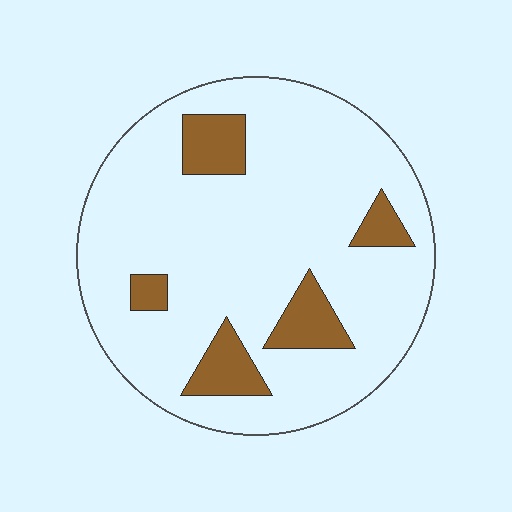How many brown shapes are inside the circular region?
5.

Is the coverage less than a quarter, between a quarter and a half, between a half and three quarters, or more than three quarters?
Less than a quarter.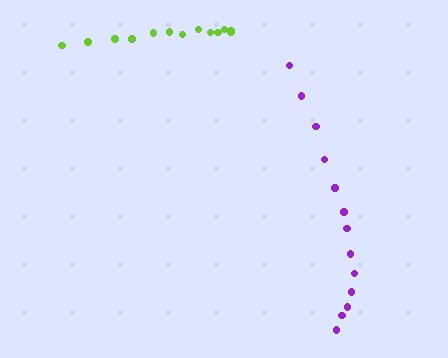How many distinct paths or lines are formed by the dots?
There are 2 distinct paths.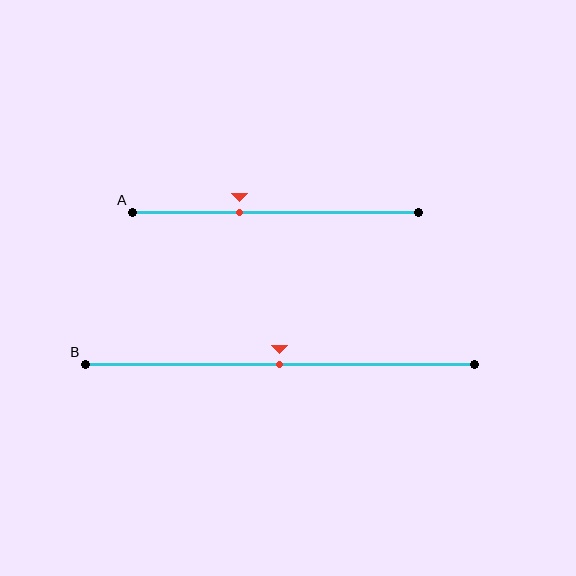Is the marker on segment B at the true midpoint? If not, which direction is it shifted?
Yes, the marker on segment B is at the true midpoint.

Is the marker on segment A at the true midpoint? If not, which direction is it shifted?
No, the marker on segment A is shifted to the left by about 13% of the segment length.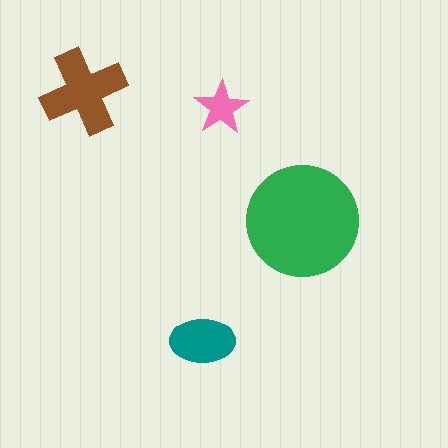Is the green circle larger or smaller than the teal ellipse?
Larger.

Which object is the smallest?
The pink star.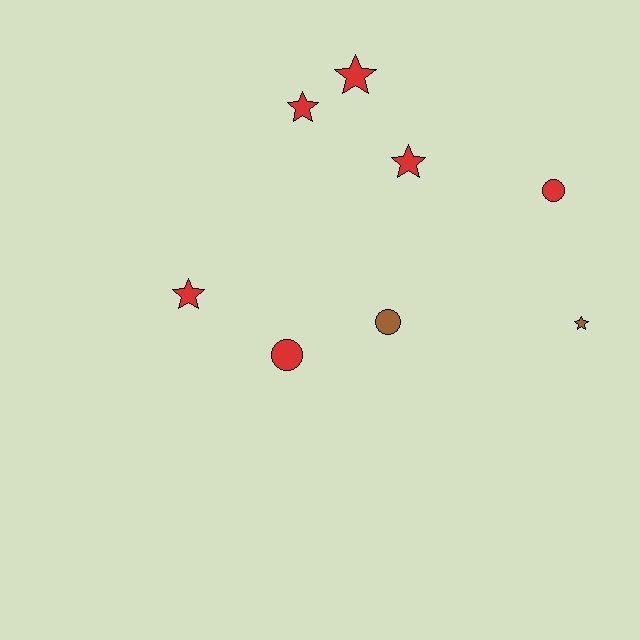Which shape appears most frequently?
Star, with 5 objects.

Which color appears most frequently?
Red, with 6 objects.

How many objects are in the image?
There are 8 objects.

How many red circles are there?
There are 2 red circles.